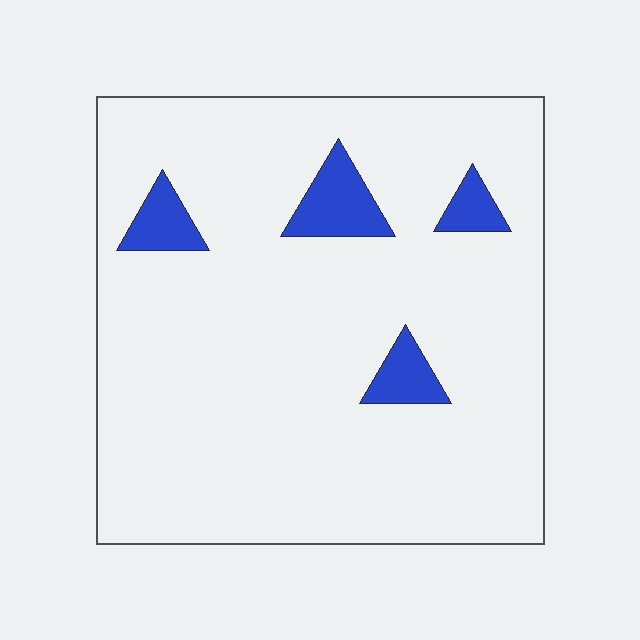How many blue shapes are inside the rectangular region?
4.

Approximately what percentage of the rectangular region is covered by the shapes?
Approximately 10%.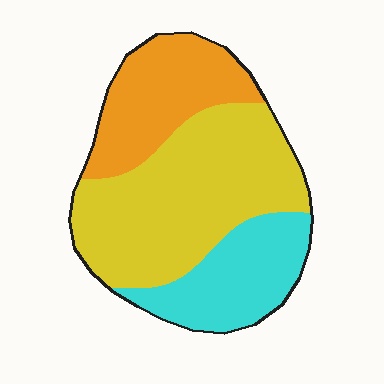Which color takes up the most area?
Yellow, at roughly 50%.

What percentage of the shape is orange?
Orange covers roughly 25% of the shape.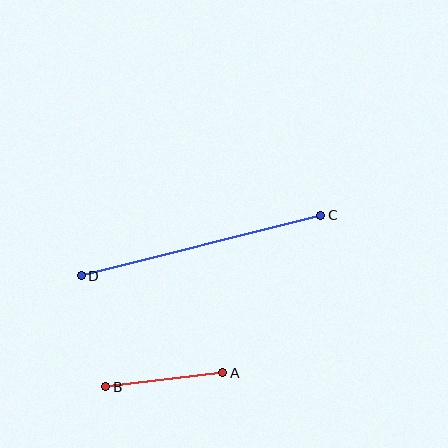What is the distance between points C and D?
The distance is approximately 247 pixels.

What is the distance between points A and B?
The distance is approximately 117 pixels.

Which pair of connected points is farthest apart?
Points C and D are farthest apart.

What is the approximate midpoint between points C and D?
The midpoint is at approximately (201, 245) pixels.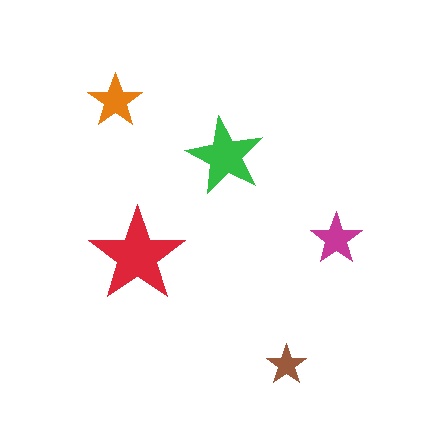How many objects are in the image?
There are 5 objects in the image.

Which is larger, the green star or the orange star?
The green one.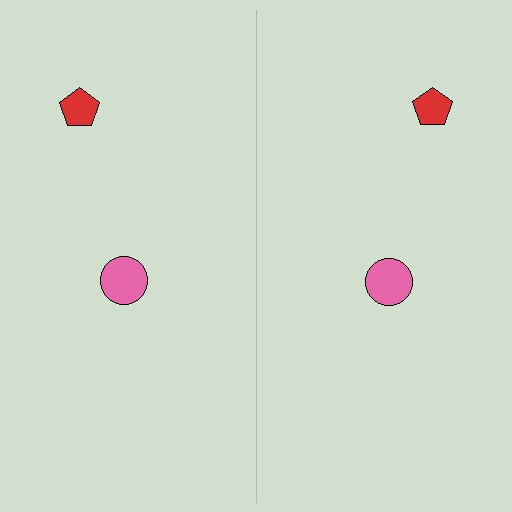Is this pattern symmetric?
Yes, this pattern has bilateral (reflection) symmetry.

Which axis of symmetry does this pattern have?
The pattern has a vertical axis of symmetry running through the center of the image.